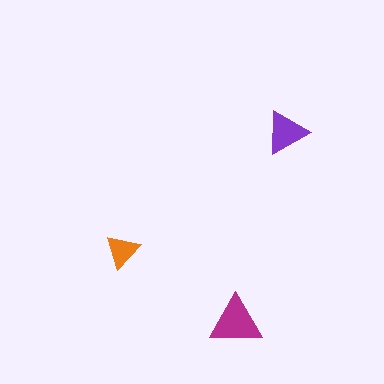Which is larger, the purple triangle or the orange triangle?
The purple one.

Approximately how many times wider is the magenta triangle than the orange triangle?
About 1.5 times wider.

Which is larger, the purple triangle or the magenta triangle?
The magenta one.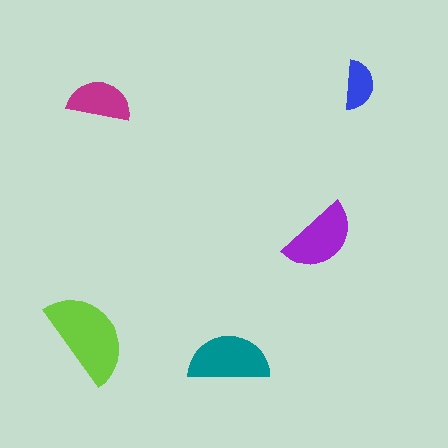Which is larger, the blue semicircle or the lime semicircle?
The lime one.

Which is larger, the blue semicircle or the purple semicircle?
The purple one.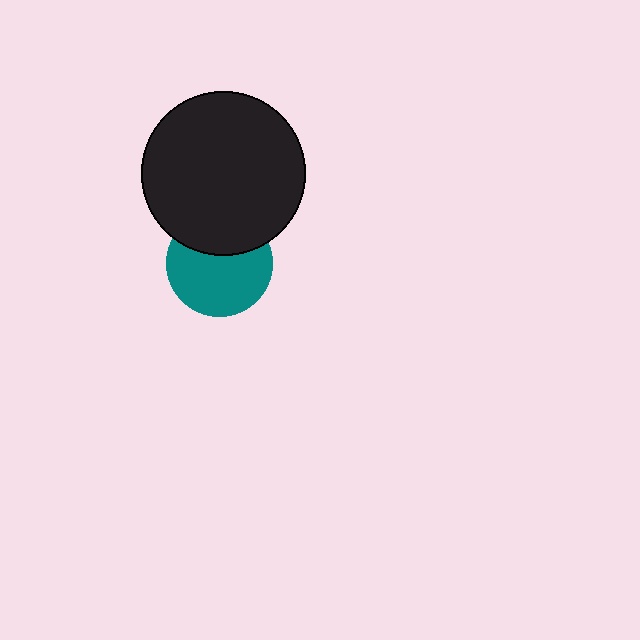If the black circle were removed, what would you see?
You would see the complete teal circle.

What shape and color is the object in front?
The object in front is a black circle.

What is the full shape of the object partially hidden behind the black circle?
The partially hidden object is a teal circle.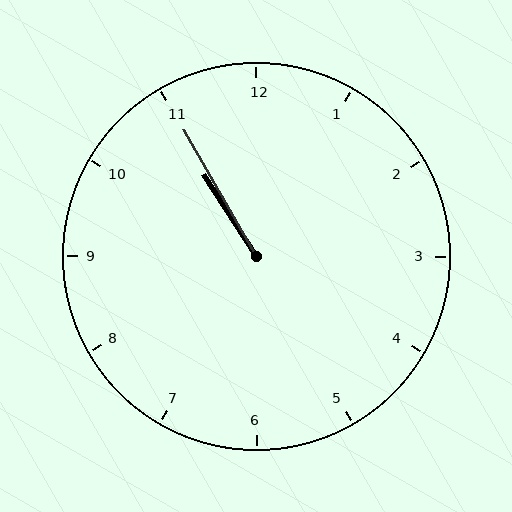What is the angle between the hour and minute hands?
Approximately 2 degrees.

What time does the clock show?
10:55.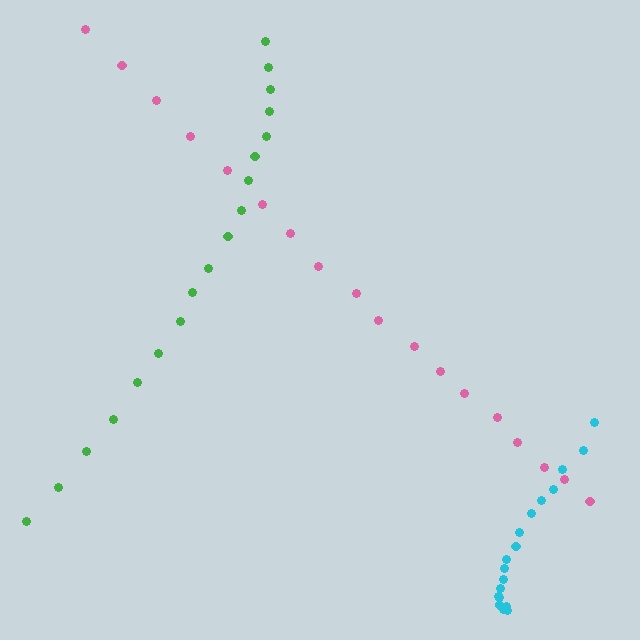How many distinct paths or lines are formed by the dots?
There are 3 distinct paths.